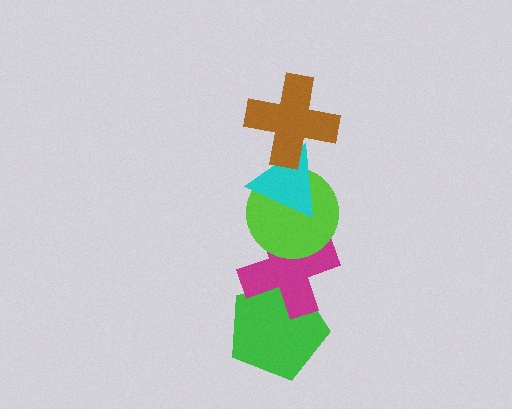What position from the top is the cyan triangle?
The cyan triangle is 2nd from the top.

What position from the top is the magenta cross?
The magenta cross is 4th from the top.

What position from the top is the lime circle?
The lime circle is 3rd from the top.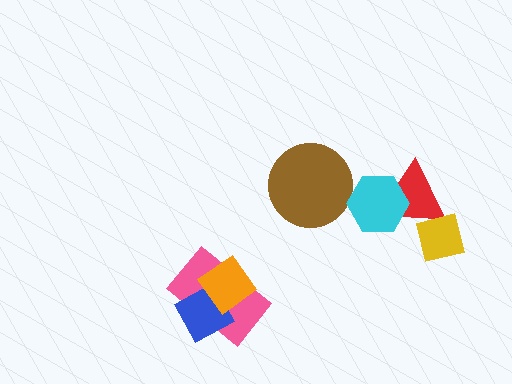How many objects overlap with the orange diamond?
2 objects overlap with the orange diamond.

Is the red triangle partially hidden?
Yes, it is partially covered by another shape.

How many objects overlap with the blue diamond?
2 objects overlap with the blue diamond.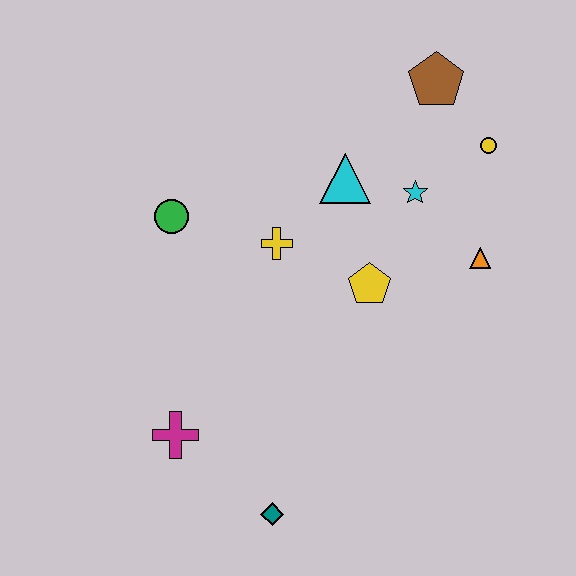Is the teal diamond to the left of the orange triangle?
Yes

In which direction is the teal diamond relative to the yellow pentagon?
The teal diamond is below the yellow pentagon.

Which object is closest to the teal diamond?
The magenta cross is closest to the teal diamond.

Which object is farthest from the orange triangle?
The magenta cross is farthest from the orange triangle.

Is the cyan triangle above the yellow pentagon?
Yes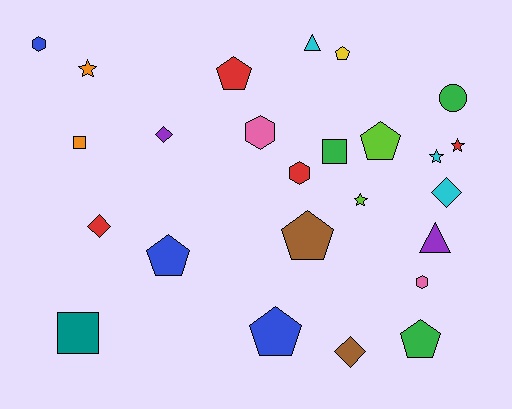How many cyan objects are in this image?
There are 3 cyan objects.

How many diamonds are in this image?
There are 4 diamonds.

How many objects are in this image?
There are 25 objects.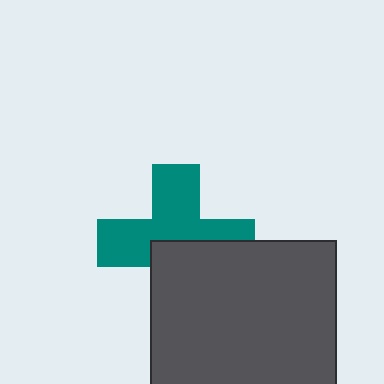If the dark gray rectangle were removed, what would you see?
You would see the complete teal cross.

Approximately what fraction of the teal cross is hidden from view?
Roughly 43% of the teal cross is hidden behind the dark gray rectangle.